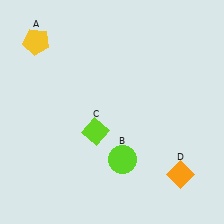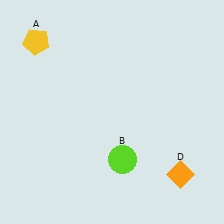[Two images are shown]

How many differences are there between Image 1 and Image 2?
There is 1 difference between the two images.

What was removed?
The lime diamond (C) was removed in Image 2.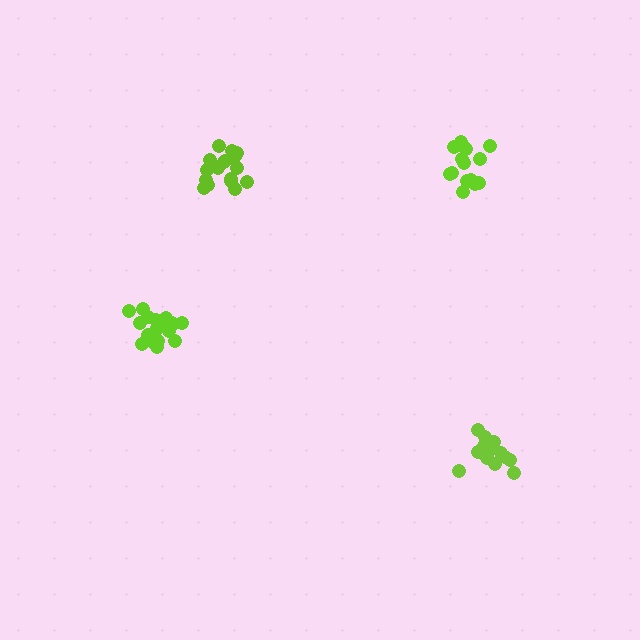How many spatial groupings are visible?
There are 4 spatial groupings.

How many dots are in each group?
Group 1: 19 dots, Group 2: 15 dots, Group 3: 15 dots, Group 4: 18 dots (67 total).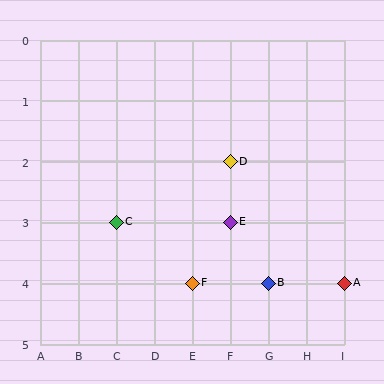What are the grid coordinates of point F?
Point F is at grid coordinates (E, 4).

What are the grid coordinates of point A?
Point A is at grid coordinates (I, 4).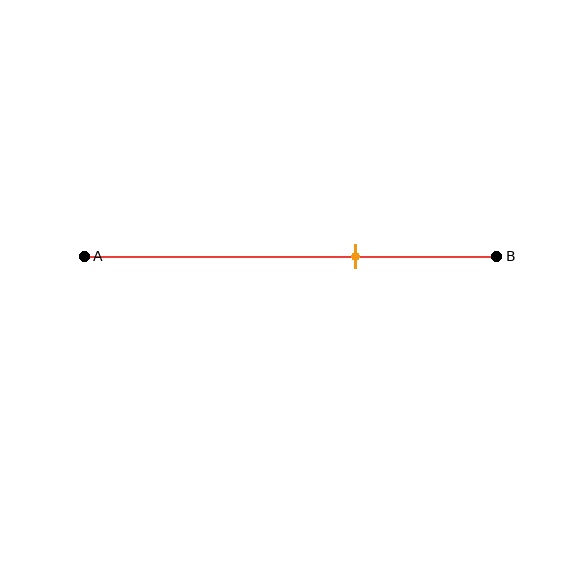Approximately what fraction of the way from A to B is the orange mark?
The orange mark is approximately 65% of the way from A to B.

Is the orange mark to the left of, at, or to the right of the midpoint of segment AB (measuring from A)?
The orange mark is to the right of the midpoint of segment AB.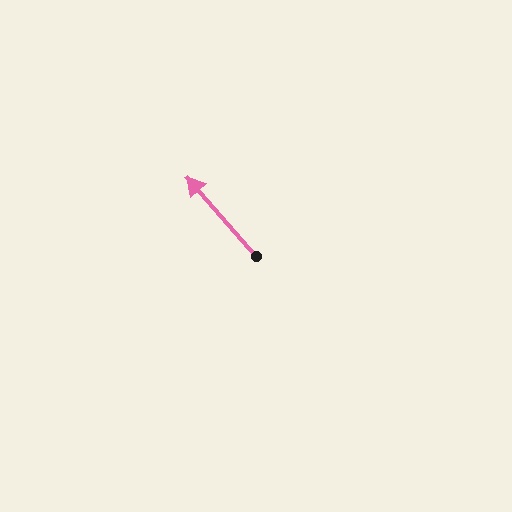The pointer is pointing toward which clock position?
Roughly 11 o'clock.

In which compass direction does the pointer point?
Northwest.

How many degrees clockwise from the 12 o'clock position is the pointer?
Approximately 319 degrees.